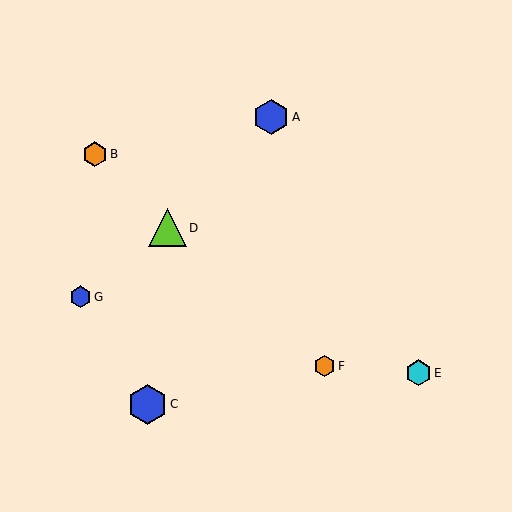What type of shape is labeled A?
Shape A is a blue hexagon.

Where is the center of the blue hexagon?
The center of the blue hexagon is at (271, 117).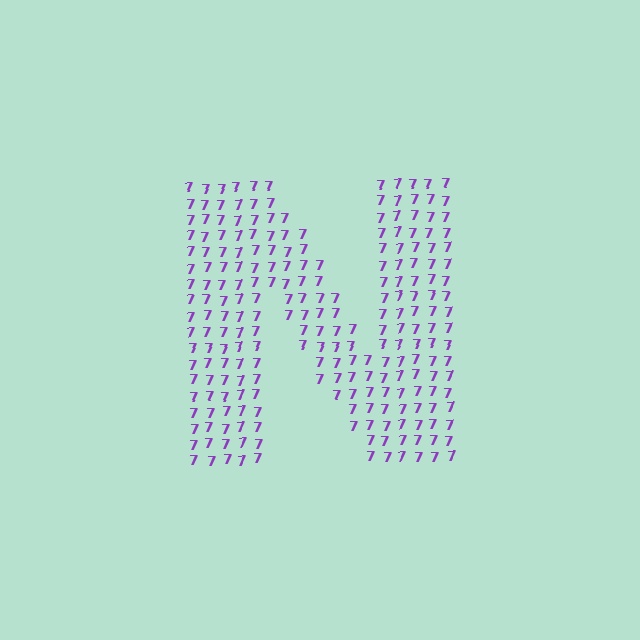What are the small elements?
The small elements are digit 7's.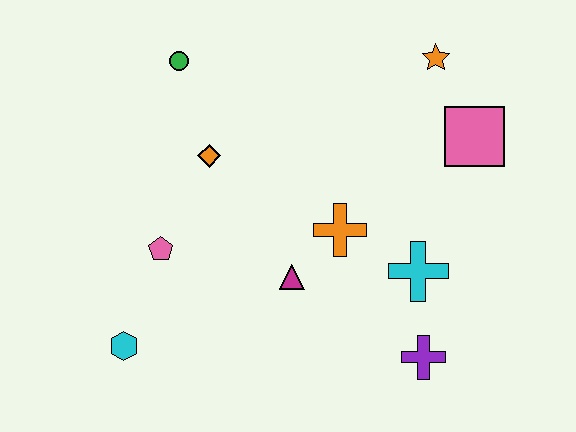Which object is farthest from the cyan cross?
The green circle is farthest from the cyan cross.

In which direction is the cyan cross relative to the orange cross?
The cyan cross is to the right of the orange cross.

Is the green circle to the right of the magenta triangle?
No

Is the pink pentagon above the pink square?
No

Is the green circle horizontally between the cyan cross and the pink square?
No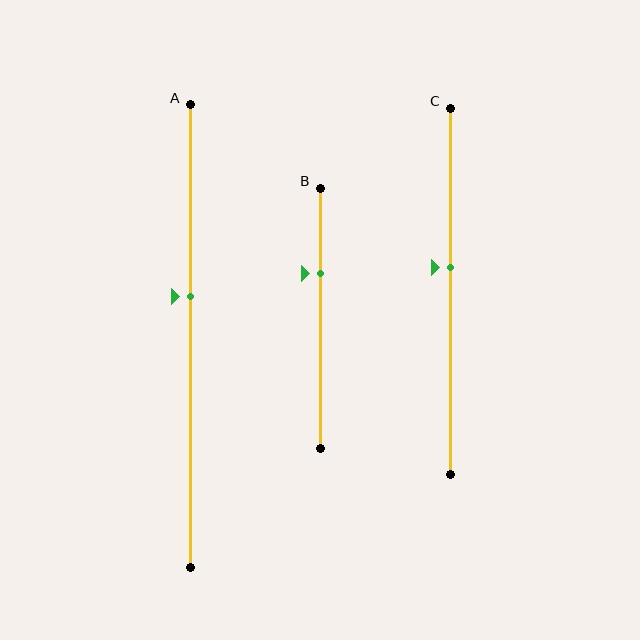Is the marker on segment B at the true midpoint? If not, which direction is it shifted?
No, the marker on segment B is shifted upward by about 17% of the segment length.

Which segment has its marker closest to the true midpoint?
Segment C has its marker closest to the true midpoint.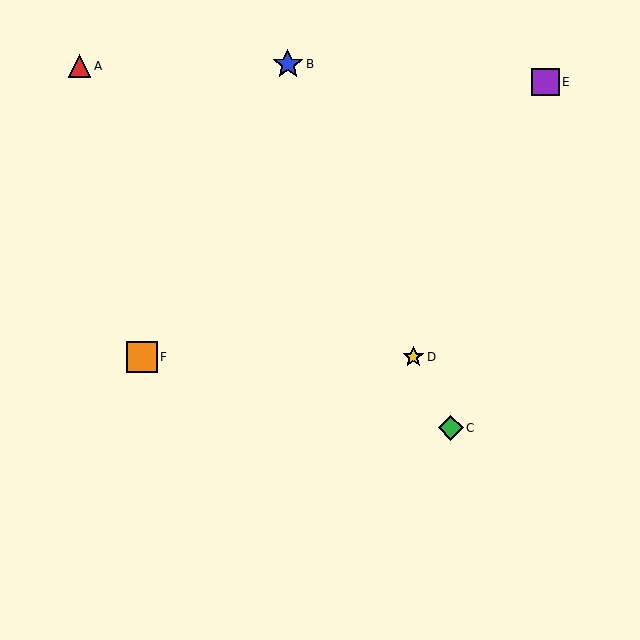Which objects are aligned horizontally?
Objects D, F are aligned horizontally.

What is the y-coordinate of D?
Object D is at y≈357.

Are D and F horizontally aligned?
Yes, both are at y≈357.